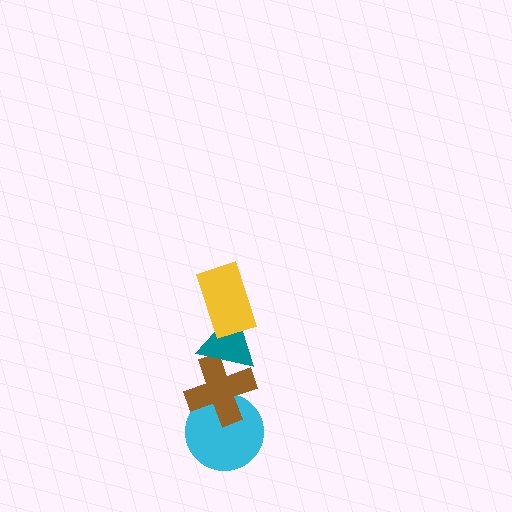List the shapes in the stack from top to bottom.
From top to bottom: the yellow rectangle, the teal triangle, the brown cross, the cyan circle.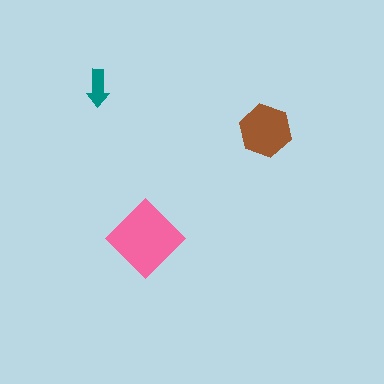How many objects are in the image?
There are 3 objects in the image.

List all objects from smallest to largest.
The teal arrow, the brown hexagon, the pink diamond.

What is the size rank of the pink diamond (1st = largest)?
1st.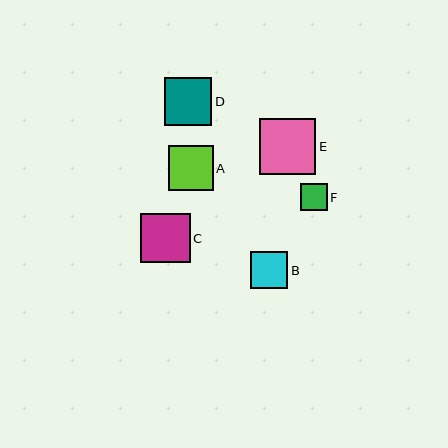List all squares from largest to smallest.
From largest to smallest: E, C, D, A, B, F.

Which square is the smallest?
Square F is the smallest with a size of approximately 27 pixels.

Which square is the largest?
Square E is the largest with a size of approximately 56 pixels.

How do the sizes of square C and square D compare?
Square C and square D are approximately the same size.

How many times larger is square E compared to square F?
Square E is approximately 2.1 times the size of square F.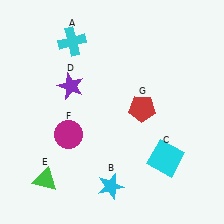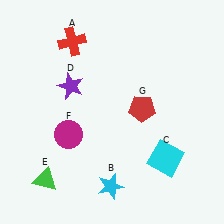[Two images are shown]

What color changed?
The cross (A) changed from cyan in Image 1 to red in Image 2.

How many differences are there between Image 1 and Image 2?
There is 1 difference between the two images.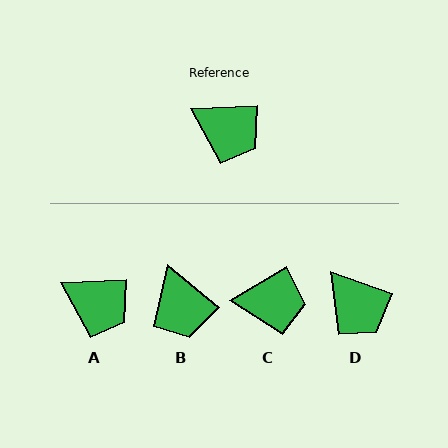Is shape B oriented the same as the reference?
No, it is off by about 42 degrees.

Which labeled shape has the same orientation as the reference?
A.